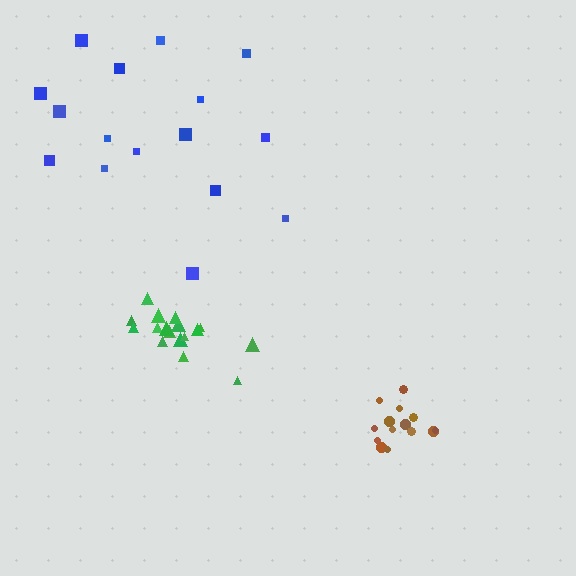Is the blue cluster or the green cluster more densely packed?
Green.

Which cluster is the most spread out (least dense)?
Blue.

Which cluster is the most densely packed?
Brown.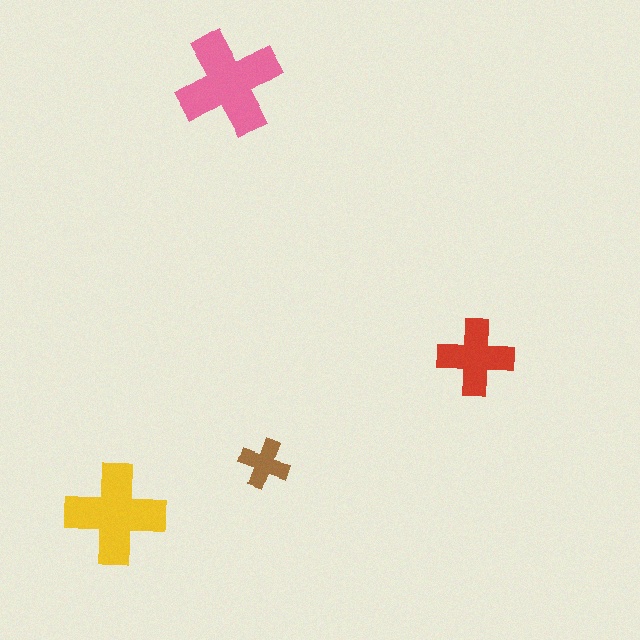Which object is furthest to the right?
The red cross is rightmost.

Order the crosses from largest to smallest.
the pink one, the yellow one, the red one, the brown one.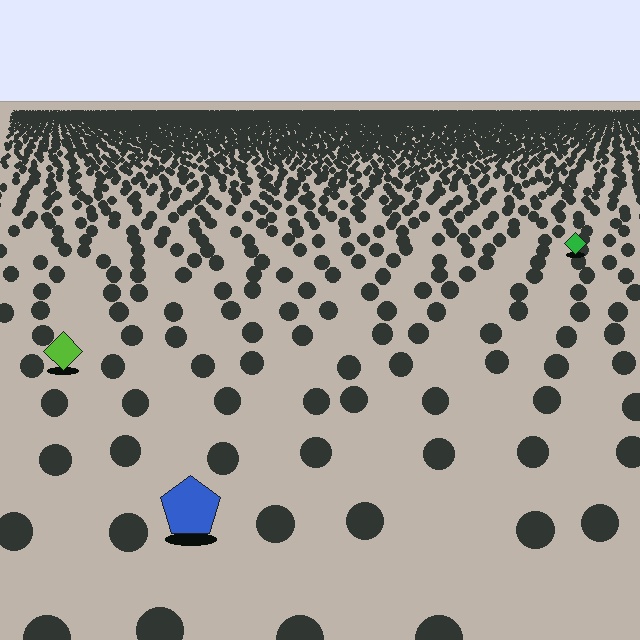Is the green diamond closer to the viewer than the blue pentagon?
No. The blue pentagon is closer — you can tell from the texture gradient: the ground texture is coarser near it.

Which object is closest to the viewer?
The blue pentagon is closest. The texture marks near it are larger and more spread out.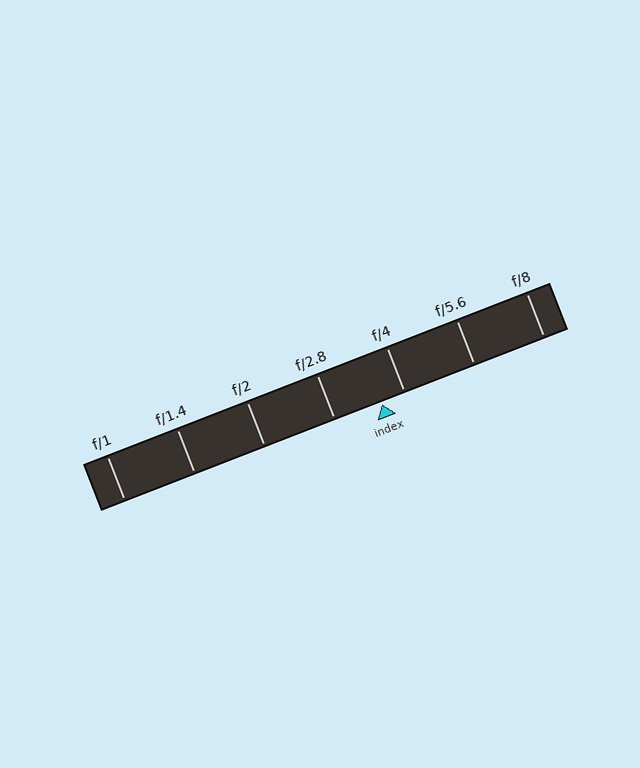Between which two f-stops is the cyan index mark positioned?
The index mark is between f/2.8 and f/4.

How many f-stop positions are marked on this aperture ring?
There are 7 f-stop positions marked.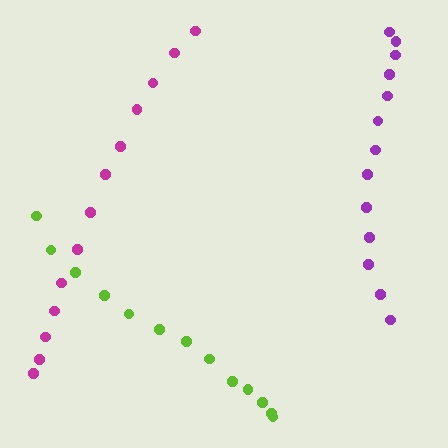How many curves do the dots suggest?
There are 3 distinct paths.